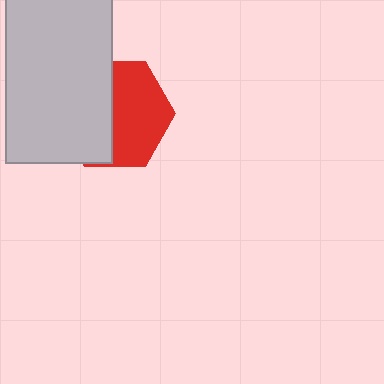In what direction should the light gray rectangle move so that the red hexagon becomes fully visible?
The light gray rectangle should move left. That is the shortest direction to clear the overlap and leave the red hexagon fully visible.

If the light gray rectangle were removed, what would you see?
You would see the complete red hexagon.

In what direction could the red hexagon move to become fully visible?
The red hexagon could move right. That would shift it out from behind the light gray rectangle entirely.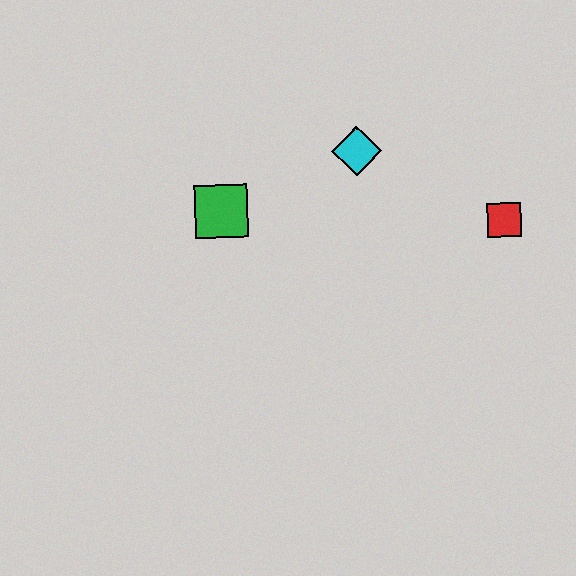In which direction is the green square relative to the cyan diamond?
The green square is to the left of the cyan diamond.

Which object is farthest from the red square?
The green square is farthest from the red square.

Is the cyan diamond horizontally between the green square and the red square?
Yes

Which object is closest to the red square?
The cyan diamond is closest to the red square.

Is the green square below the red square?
No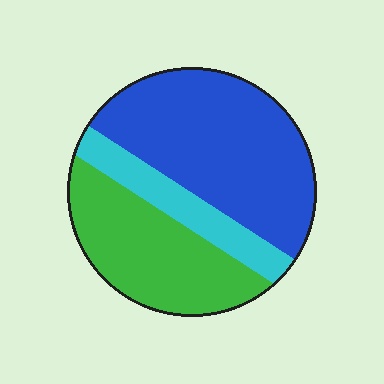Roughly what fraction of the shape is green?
Green takes up about one third (1/3) of the shape.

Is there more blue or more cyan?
Blue.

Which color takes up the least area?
Cyan, at roughly 15%.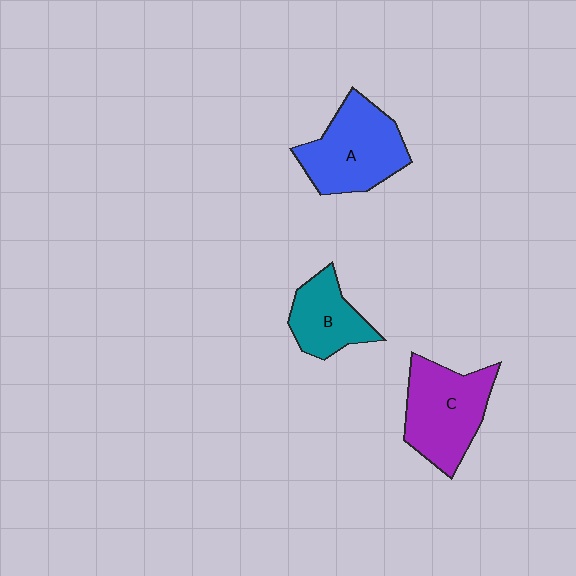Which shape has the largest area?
Shape A (blue).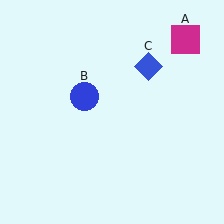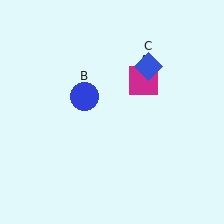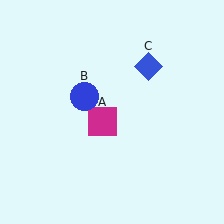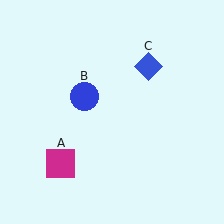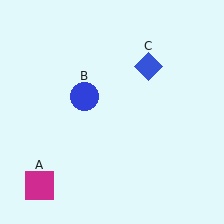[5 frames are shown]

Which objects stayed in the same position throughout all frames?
Blue circle (object B) and blue diamond (object C) remained stationary.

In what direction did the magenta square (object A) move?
The magenta square (object A) moved down and to the left.